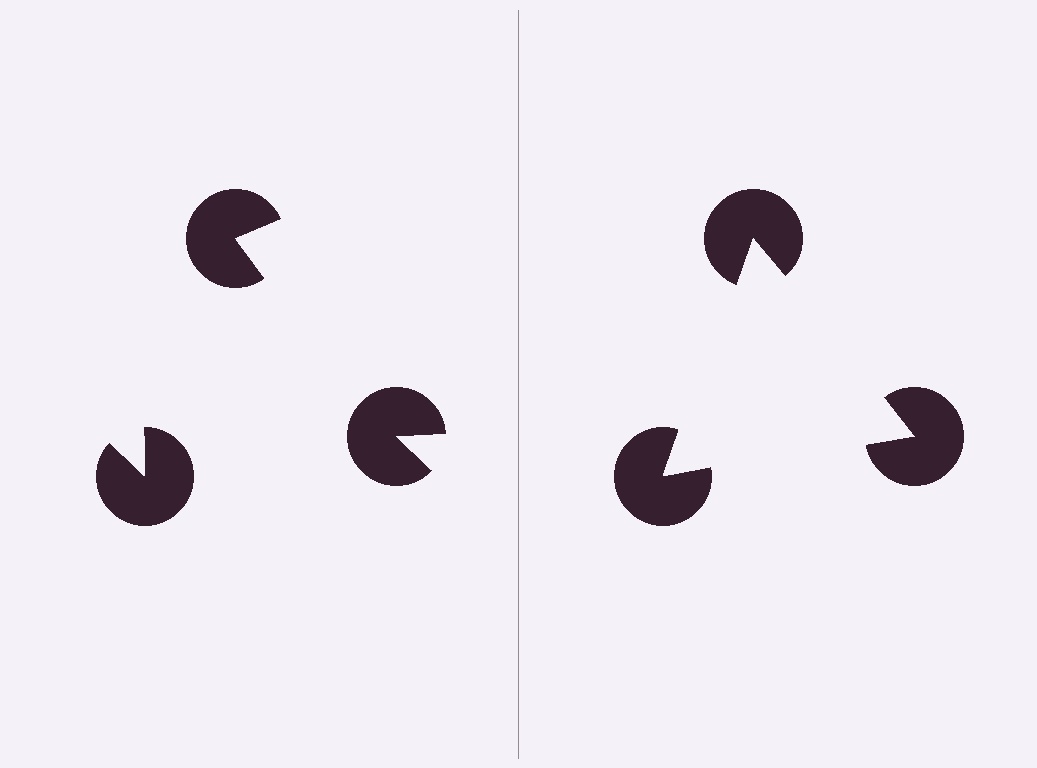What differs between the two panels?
The pac-man discs are positioned identically on both sides; only the wedge orientations differ. On the right they align to a triangle; on the left they are misaligned.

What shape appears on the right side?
An illusory triangle.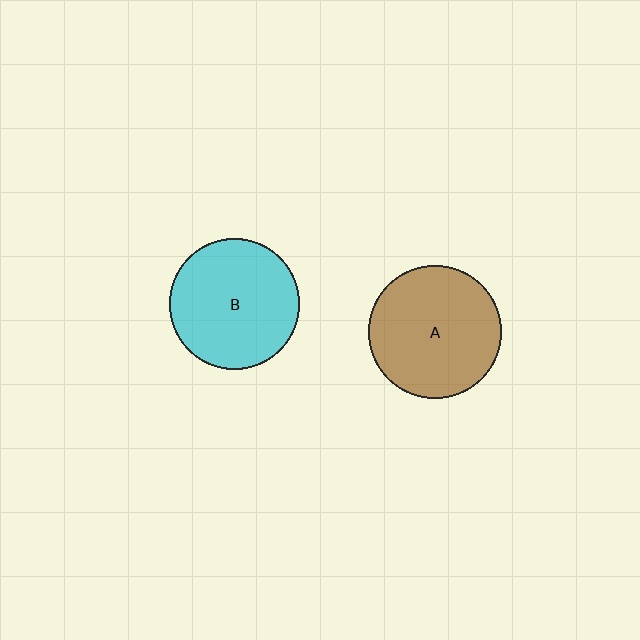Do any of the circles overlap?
No, none of the circles overlap.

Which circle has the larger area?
Circle A (brown).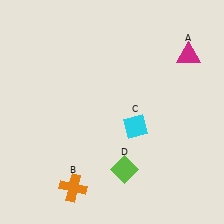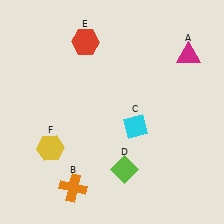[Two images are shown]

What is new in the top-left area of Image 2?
A red hexagon (E) was added in the top-left area of Image 2.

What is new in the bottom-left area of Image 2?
A yellow hexagon (F) was added in the bottom-left area of Image 2.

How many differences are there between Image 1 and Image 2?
There are 2 differences between the two images.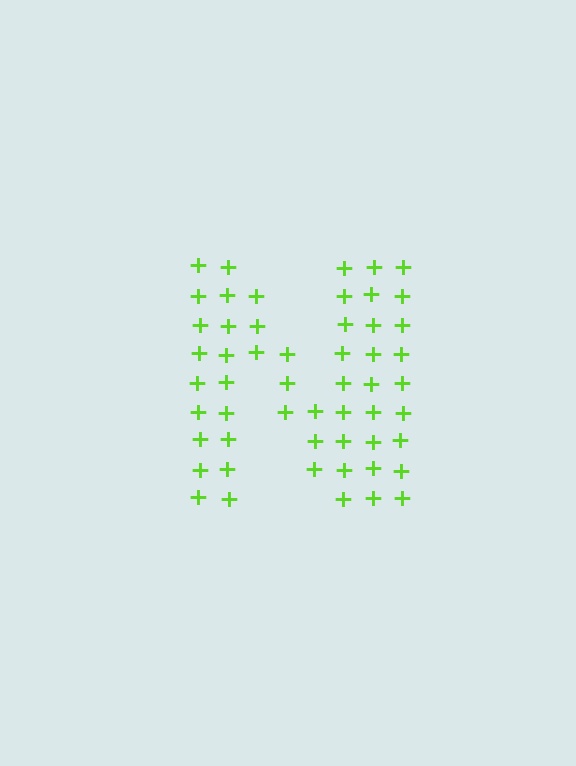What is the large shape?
The large shape is the letter N.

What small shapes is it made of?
It is made of small plus signs.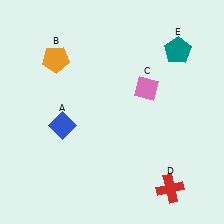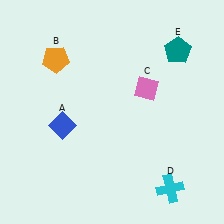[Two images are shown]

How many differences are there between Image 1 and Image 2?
There is 1 difference between the two images.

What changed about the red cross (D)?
In Image 1, D is red. In Image 2, it changed to cyan.